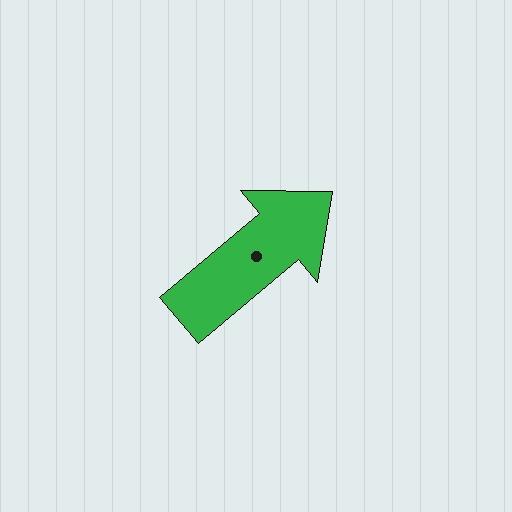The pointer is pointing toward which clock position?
Roughly 2 o'clock.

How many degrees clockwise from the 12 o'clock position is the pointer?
Approximately 50 degrees.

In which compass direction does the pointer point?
Northeast.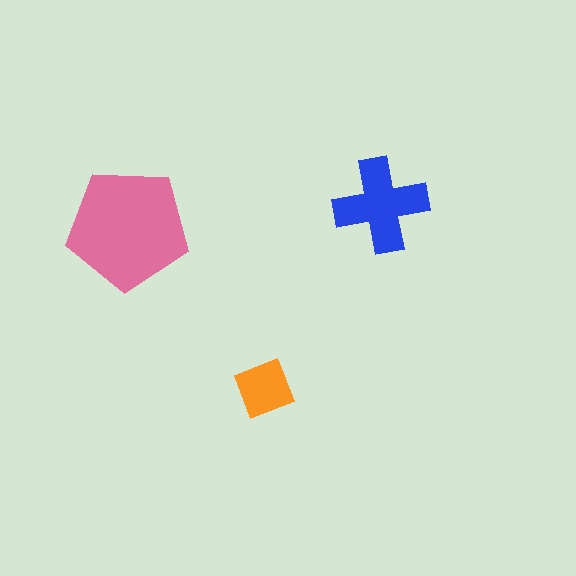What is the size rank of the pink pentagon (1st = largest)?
1st.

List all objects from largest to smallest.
The pink pentagon, the blue cross, the orange square.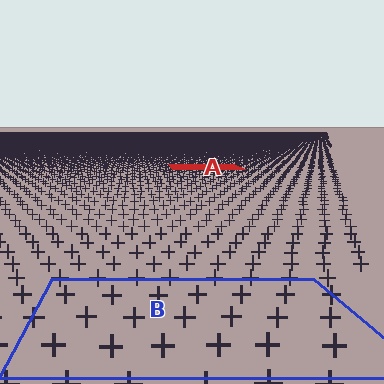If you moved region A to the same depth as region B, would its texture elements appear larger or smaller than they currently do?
They would appear larger. At a closer depth, the same texture elements are projected at a bigger on-screen size.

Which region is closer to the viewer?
Region B is closer. The texture elements there are larger and more spread out.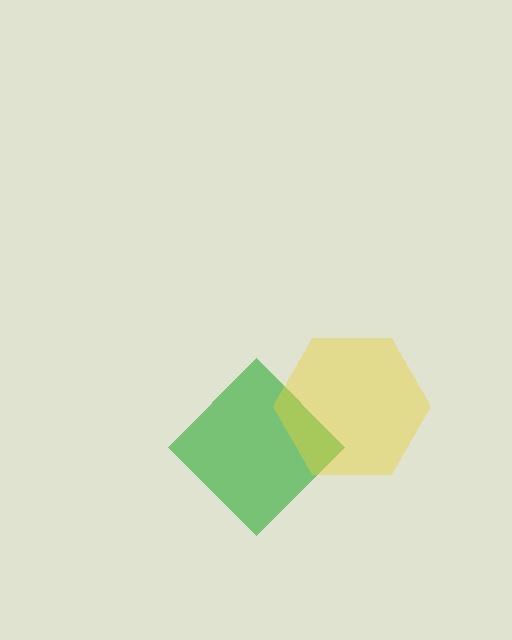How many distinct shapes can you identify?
There are 2 distinct shapes: a green diamond, a yellow hexagon.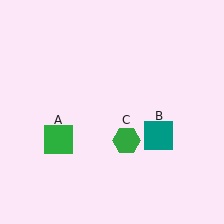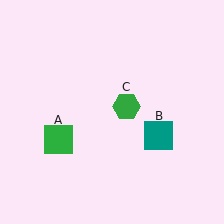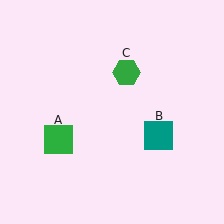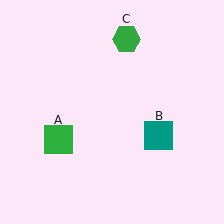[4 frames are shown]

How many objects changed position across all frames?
1 object changed position: green hexagon (object C).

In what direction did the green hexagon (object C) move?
The green hexagon (object C) moved up.